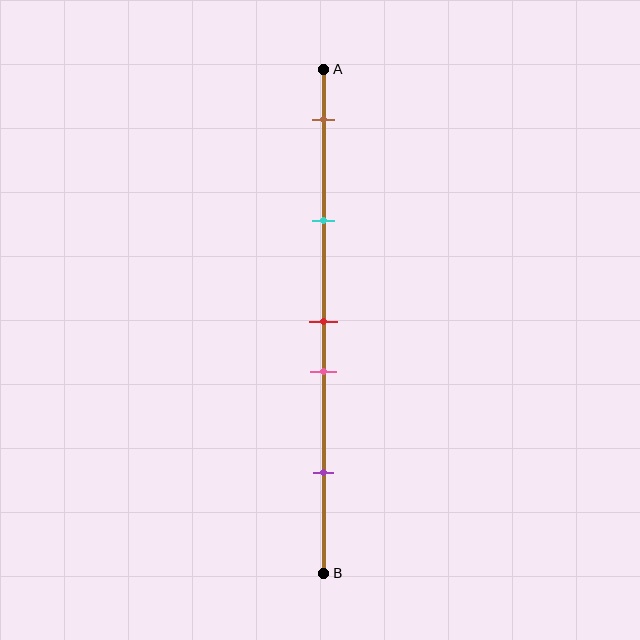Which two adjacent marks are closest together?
The red and pink marks are the closest adjacent pair.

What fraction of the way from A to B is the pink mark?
The pink mark is approximately 60% (0.6) of the way from A to B.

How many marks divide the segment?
There are 5 marks dividing the segment.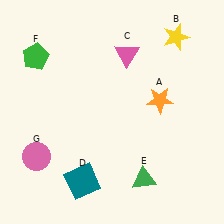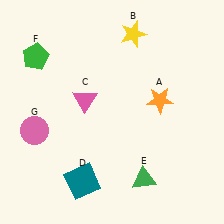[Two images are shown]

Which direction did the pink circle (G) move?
The pink circle (G) moved up.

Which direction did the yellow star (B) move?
The yellow star (B) moved left.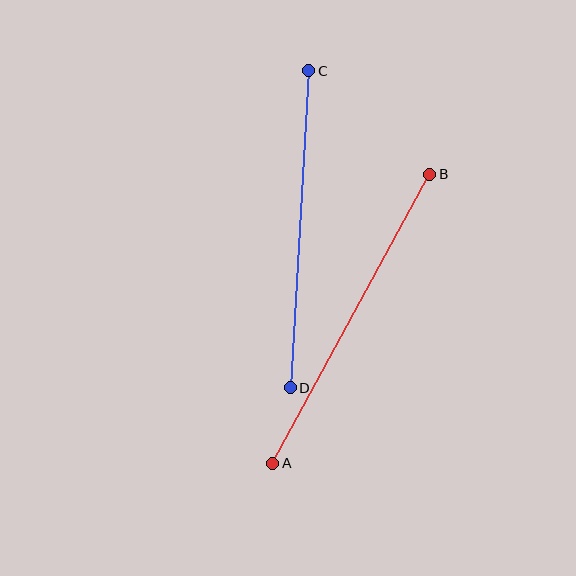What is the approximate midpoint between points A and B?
The midpoint is at approximately (351, 319) pixels.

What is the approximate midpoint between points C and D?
The midpoint is at approximately (299, 229) pixels.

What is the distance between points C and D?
The distance is approximately 317 pixels.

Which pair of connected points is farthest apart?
Points A and B are farthest apart.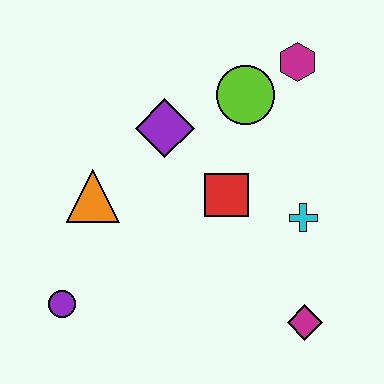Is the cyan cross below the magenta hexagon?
Yes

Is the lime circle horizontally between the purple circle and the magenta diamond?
Yes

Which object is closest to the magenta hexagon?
The lime circle is closest to the magenta hexagon.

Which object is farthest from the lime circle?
The purple circle is farthest from the lime circle.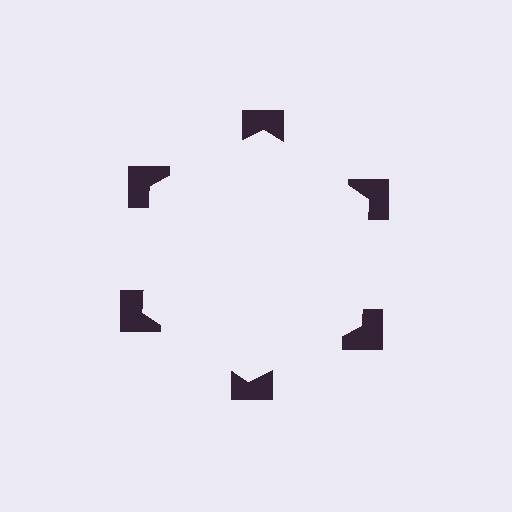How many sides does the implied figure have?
6 sides.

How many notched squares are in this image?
There are 6 — one at each vertex of the illusory hexagon.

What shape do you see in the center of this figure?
An illusory hexagon — its edges are inferred from the aligned wedge cuts in the notched squares, not physically drawn.